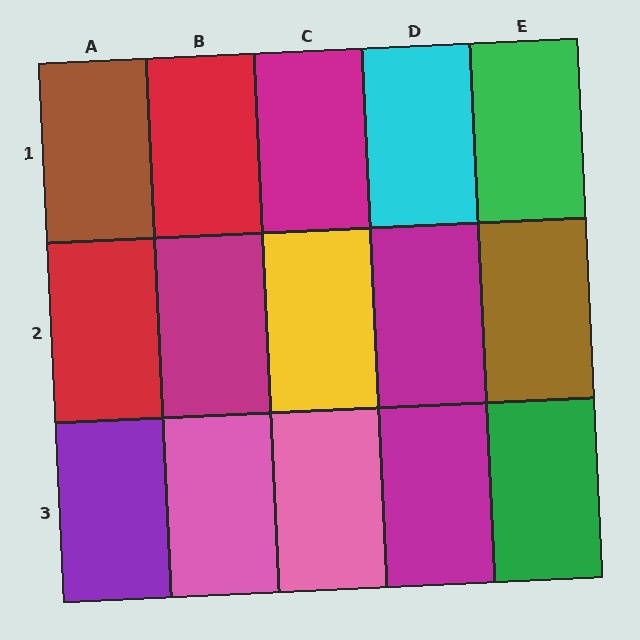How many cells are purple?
1 cell is purple.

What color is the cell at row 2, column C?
Yellow.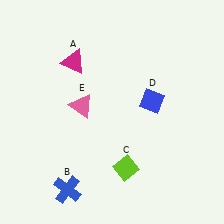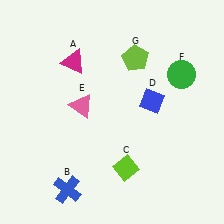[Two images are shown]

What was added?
A green circle (F), a lime pentagon (G) were added in Image 2.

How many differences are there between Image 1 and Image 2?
There are 2 differences between the two images.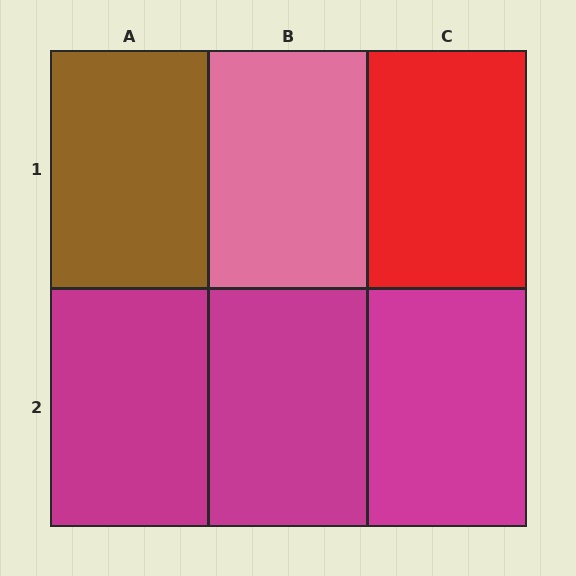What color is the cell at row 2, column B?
Magenta.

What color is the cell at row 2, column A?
Magenta.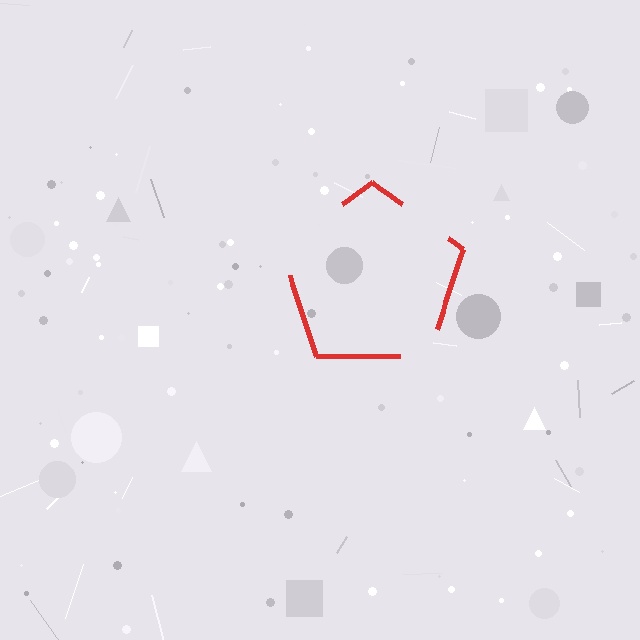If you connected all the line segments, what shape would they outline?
They would outline a pentagon.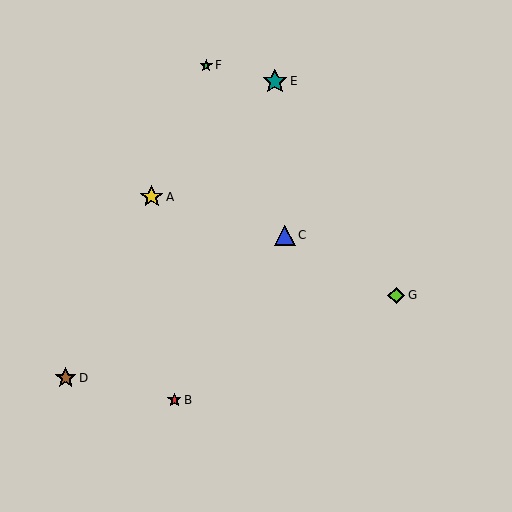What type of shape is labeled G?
Shape G is a lime diamond.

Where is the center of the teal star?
The center of the teal star is at (275, 82).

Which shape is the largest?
The teal star (labeled E) is the largest.